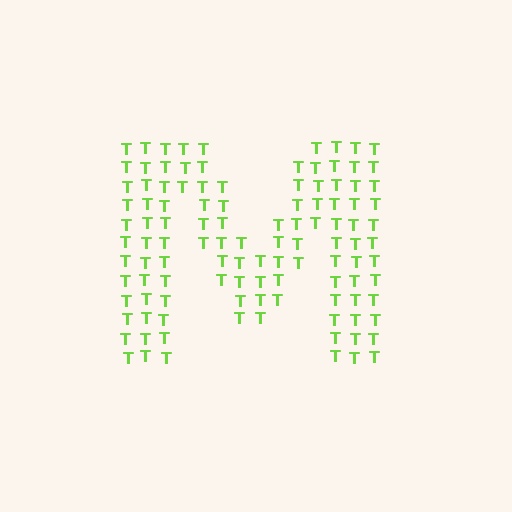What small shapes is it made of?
It is made of small letter T's.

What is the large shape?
The large shape is the letter M.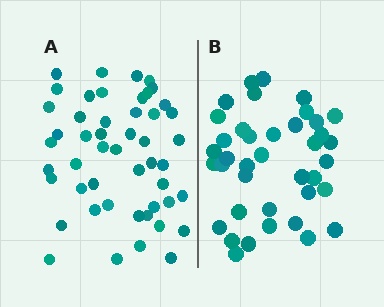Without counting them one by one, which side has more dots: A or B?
Region A (the left region) has more dots.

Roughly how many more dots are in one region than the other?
Region A has roughly 10 or so more dots than region B.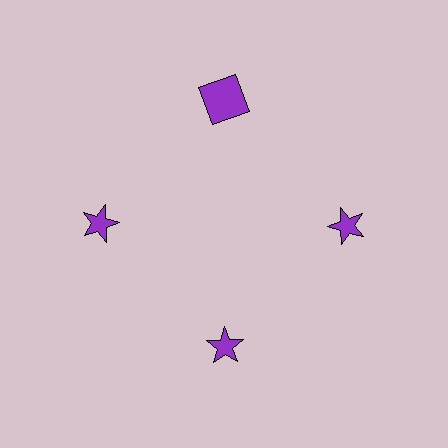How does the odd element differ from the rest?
It has a different shape: square instead of star.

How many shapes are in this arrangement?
There are 4 shapes arranged in a ring pattern.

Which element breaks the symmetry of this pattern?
The purple square at roughly the 12 o'clock position breaks the symmetry. All other shapes are purple stars.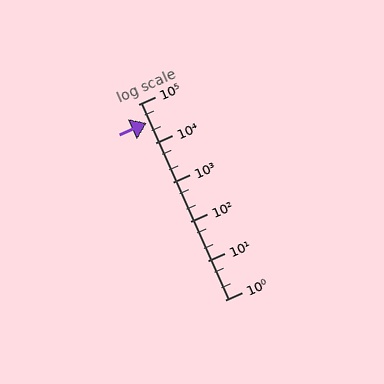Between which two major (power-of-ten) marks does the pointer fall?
The pointer is between 10000 and 100000.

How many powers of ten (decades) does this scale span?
The scale spans 5 decades, from 1 to 100000.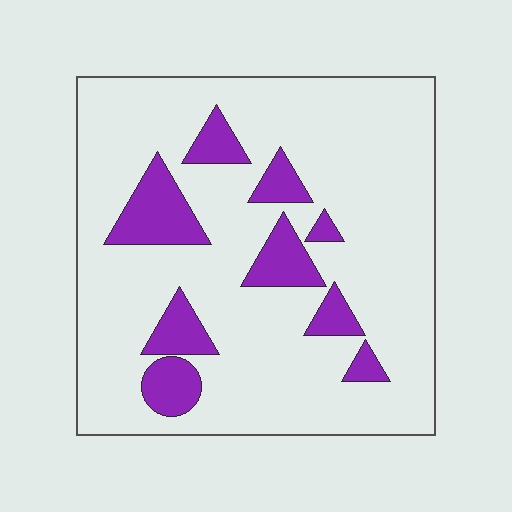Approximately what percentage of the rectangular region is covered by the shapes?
Approximately 15%.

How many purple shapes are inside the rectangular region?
9.